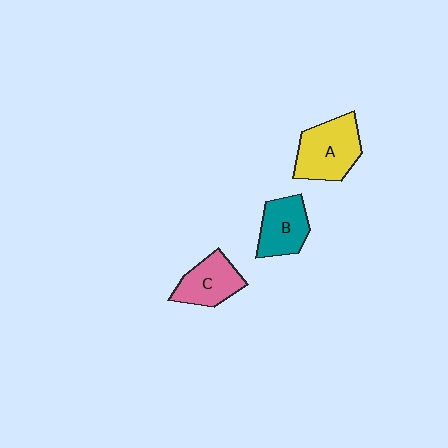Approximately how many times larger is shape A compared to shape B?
Approximately 1.3 times.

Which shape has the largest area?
Shape A (yellow).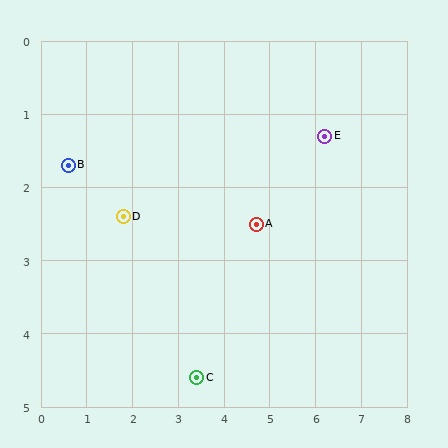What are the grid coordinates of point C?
Point C is at approximately (3.4, 4.6).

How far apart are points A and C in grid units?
Points A and C are about 2.5 grid units apart.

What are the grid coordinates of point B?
Point B is at approximately (0.6, 1.7).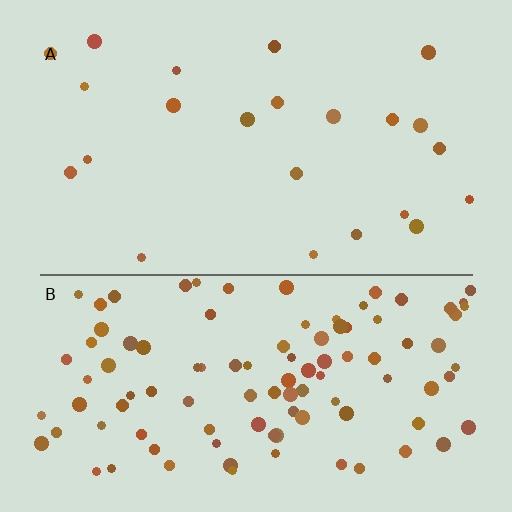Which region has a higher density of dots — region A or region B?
B (the bottom).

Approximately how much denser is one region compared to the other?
Approximately 4.5× — region B over region A.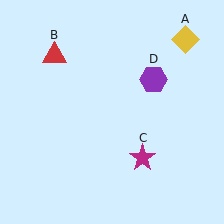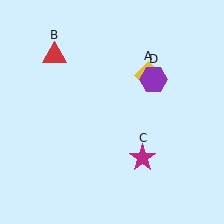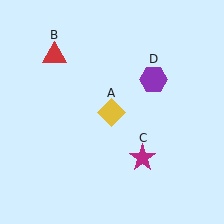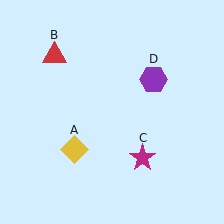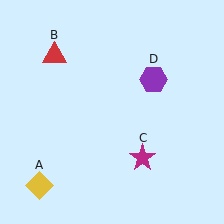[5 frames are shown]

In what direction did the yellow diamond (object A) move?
The yellow diamond (object A) moved down and to the left.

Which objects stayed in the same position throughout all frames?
Red triangle (object B) and magenta star (object C) and purple hexagon (object D) remained stationary.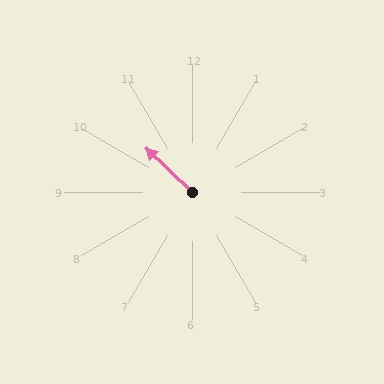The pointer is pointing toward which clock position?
Roughly 10 o'clock.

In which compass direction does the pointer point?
Northwest.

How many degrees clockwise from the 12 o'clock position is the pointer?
Approximately 314 degrees.